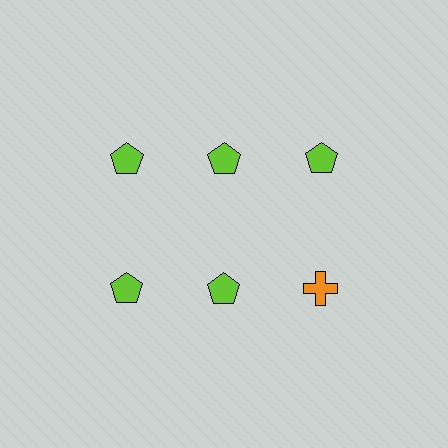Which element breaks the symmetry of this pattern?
The orange cross in the second row, center column breaks the symmetry. All other shapes are lime pentagons.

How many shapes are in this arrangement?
There are 6 shapes arranged in a grid pattern.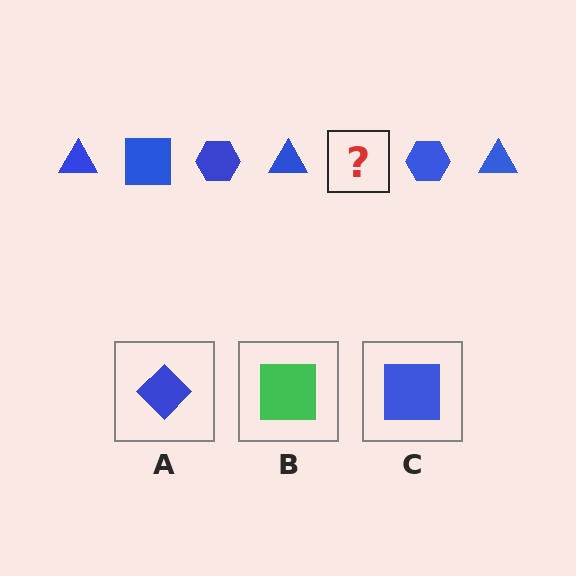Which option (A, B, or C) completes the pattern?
C.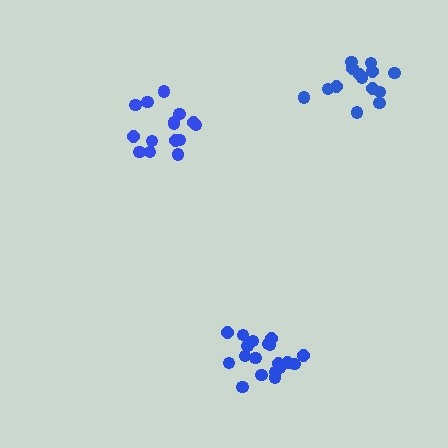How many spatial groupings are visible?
There are 3 spatial groupings.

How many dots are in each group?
Group 1: 15 dots, Group 2: 19 dots, Group 3: 14 dots (48 total).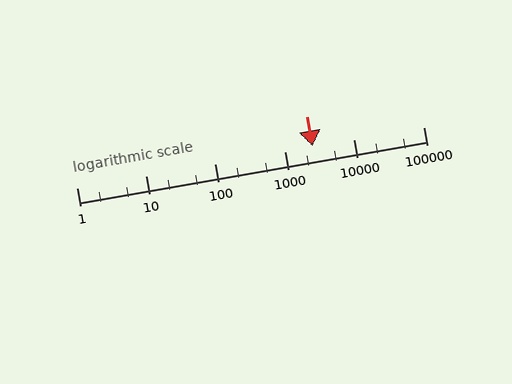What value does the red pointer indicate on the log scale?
The pointer indicates approximately 2500.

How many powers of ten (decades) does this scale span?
The scale spans 5 decades, from 1 to 100000.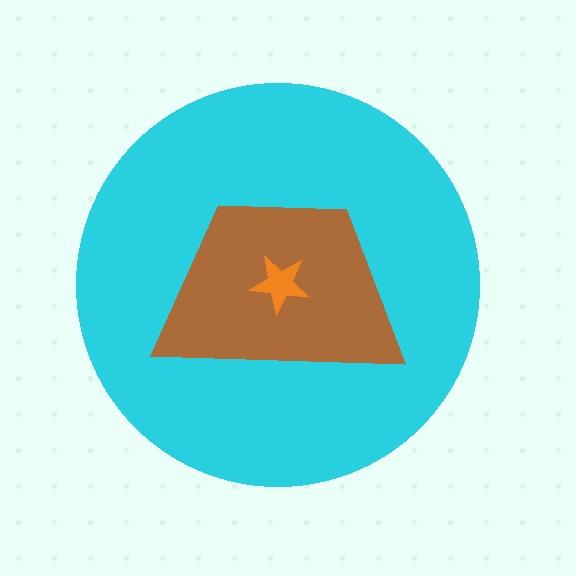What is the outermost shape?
The cyan circle.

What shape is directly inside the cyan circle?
The brown trapezoid.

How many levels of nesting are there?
3.